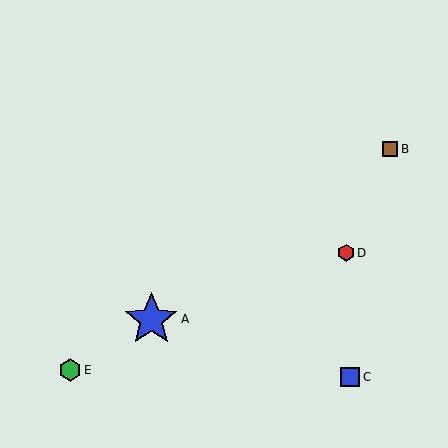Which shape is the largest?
The blue star (labeled A) is the largest.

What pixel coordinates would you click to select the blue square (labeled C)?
Click at (350, 377) to select the blue square C.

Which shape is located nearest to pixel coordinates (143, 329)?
The blue star (labeled A) at (151, 319) is nearest to that location.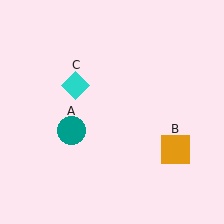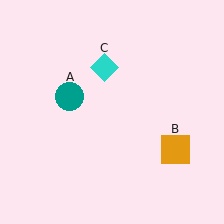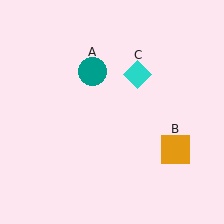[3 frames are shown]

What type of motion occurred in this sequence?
The teal circle (object A), cyan diamond (object C) rotated clockwise around the center of the scene.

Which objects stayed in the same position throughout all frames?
Orange square (object B) remained stationary.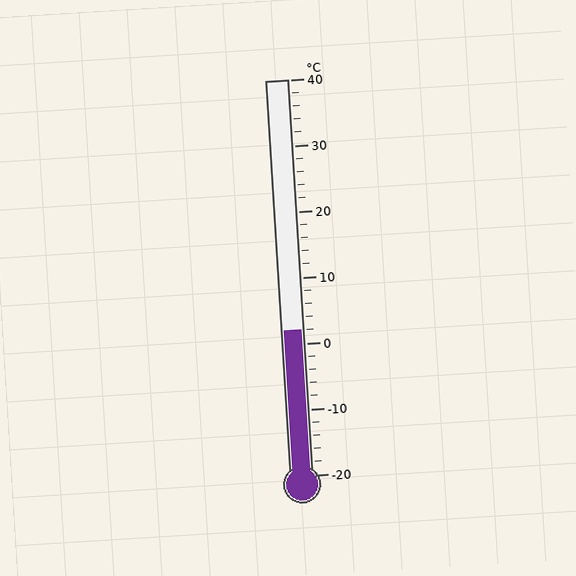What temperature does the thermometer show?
The thermometer shows approximately 2°C.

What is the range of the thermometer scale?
The thermometer scale ranges from -20°C to 40°C.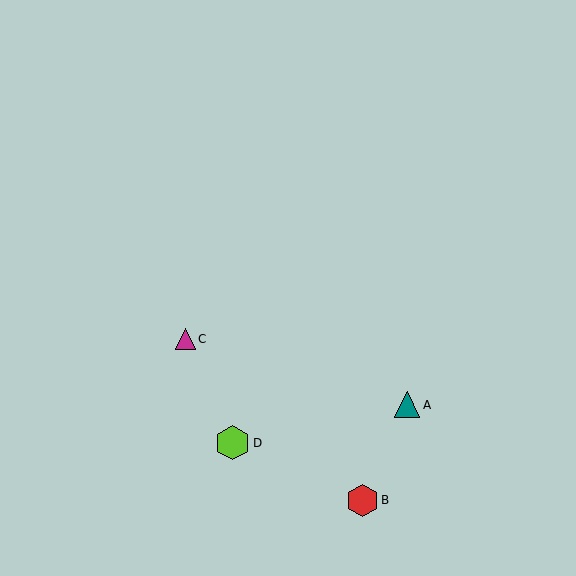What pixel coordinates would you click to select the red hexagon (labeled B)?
Click at (362, 500) to select the red hexagon B.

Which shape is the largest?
The lime hexagon (labeled D) is the largest.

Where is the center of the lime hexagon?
The center of the lime hexagon is at (233, 443).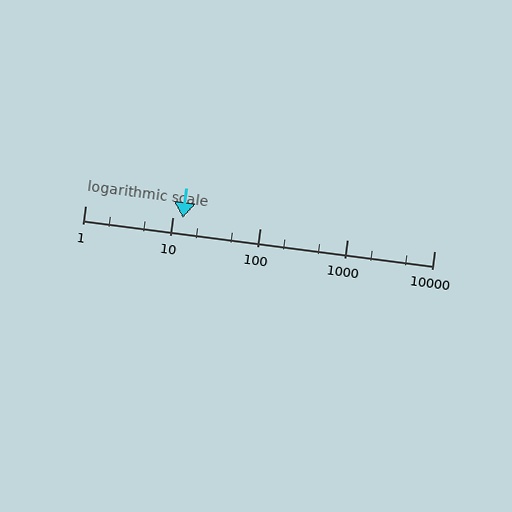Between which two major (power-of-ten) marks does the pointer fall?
The pointer is between 10 and 100.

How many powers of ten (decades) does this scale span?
The scale spans 4 decades, from 1 to 10000.